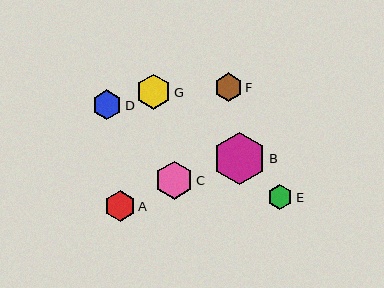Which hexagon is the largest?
Hexagon B is the largest with a size of approximately 53 pixels.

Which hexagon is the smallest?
Hexagon E is the smallest with a size of approximately 25 pixels.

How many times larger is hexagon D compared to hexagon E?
Hexagon D is approximately 1.2 times the size of hexagon E.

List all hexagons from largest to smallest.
From largest to smallest: B, C, G, A, D, F, E.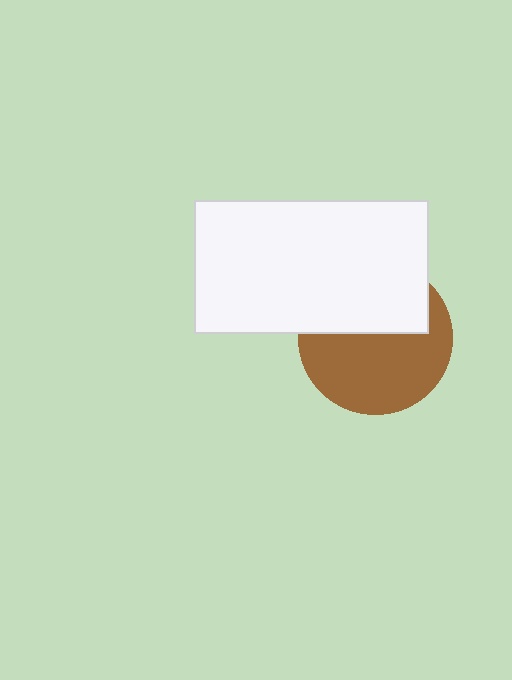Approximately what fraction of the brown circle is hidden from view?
Roughly 42% of the brown circle is hidden behind the white rectangle.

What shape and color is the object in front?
The object in front is a white rectangle.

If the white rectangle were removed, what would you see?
You would see the complete brown circle.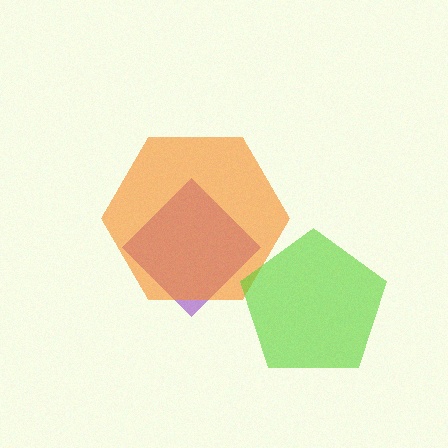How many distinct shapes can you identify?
There are 3 distinct shapes: a purple diamond, an orange hexagon, a lime pentagon.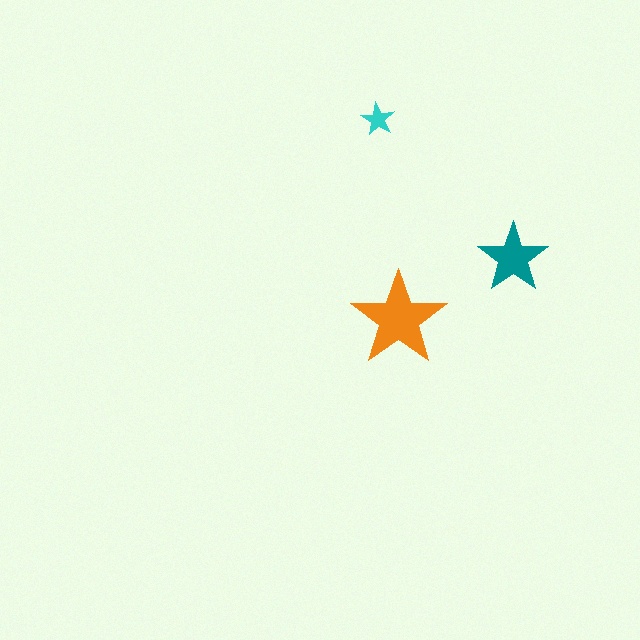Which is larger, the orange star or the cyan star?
The orange one.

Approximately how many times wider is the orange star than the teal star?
About 1.5 times wider.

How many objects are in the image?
There are 3 objects in the image.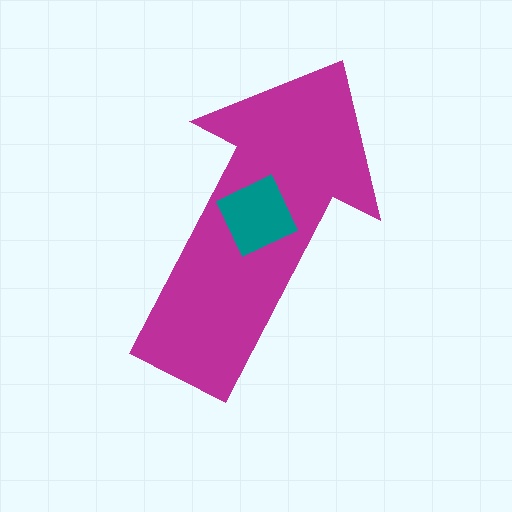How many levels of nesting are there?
2.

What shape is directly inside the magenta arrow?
The teal square.